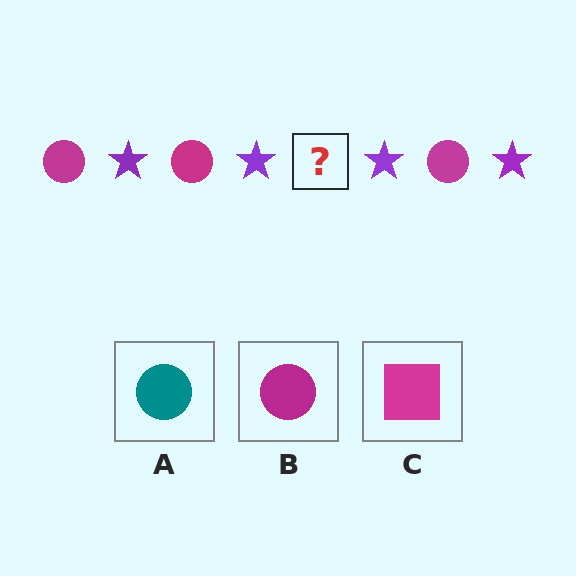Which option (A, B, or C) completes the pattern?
B.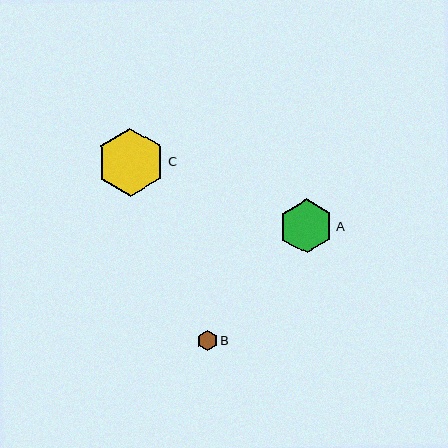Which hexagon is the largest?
Hexagon C is the largest with a size of approximately 68 pixels.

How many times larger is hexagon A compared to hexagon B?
Hexagon A is approximately 2.7 times the size of hexagon B.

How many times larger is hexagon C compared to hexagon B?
Hexagon C is approximately 3.3 times the size of hexagon B.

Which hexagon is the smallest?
Hexagon B is the smallest with a size of approximately 20 pixels.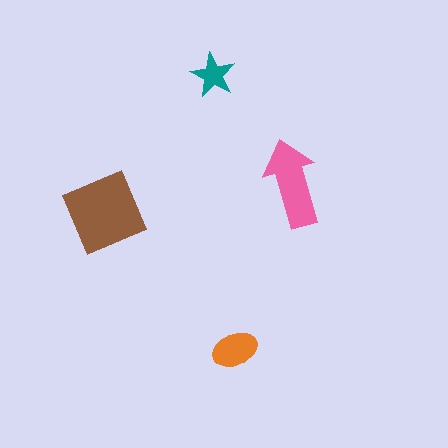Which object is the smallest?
The teal star.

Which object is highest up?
The teal star is topmost.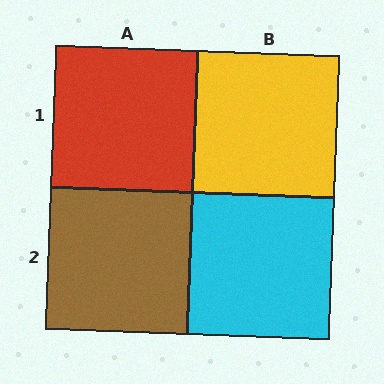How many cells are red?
1 cell is red.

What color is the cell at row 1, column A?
Red.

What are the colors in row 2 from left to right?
Brown, cyan.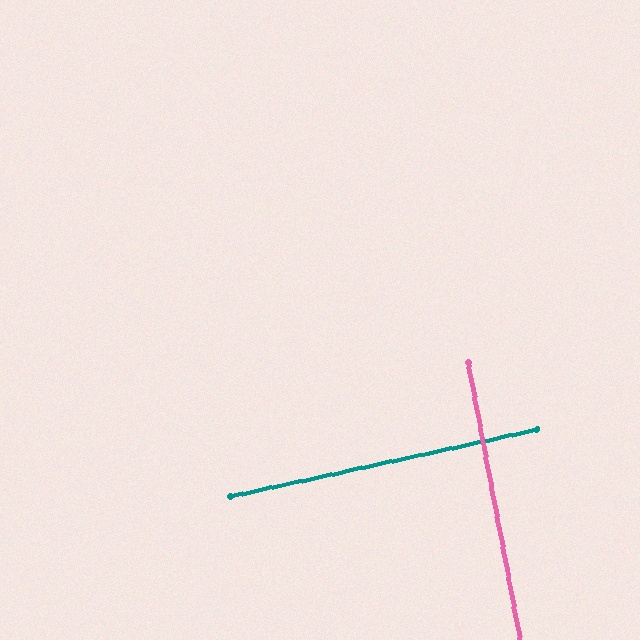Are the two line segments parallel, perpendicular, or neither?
Perpendicular — they meet at approximately 88°.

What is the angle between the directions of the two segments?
Approximately 88 degrees.